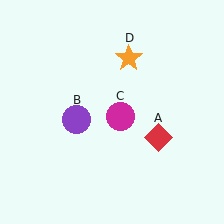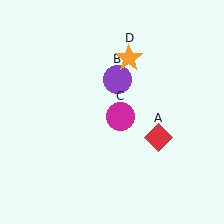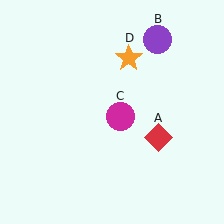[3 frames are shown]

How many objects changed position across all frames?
1 object changed position: purple circle (object B).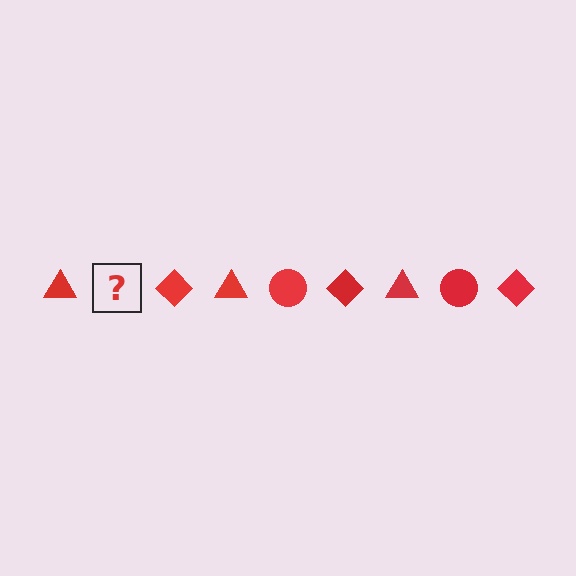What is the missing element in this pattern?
The missing element is a red circle.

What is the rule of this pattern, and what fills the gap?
The rule is that the pattern cycles through triangle, circle, diamond shapes in red. The gap should be filled with a red circle.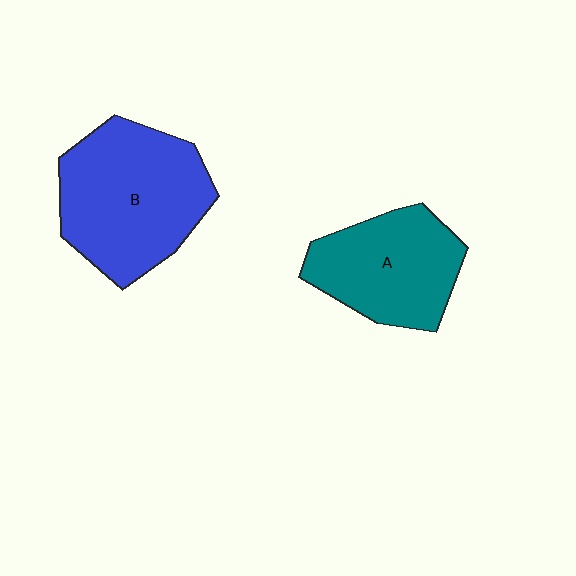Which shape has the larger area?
Shape B (blue).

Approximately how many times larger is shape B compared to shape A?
Approximately 1.3 times.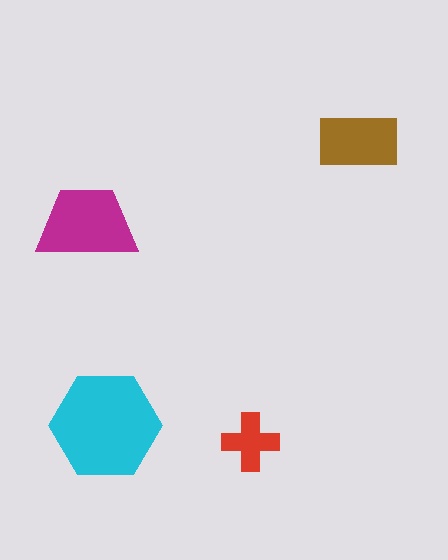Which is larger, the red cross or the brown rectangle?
The brown rectangle.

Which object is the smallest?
The red cross.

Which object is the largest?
The cyan hexagon.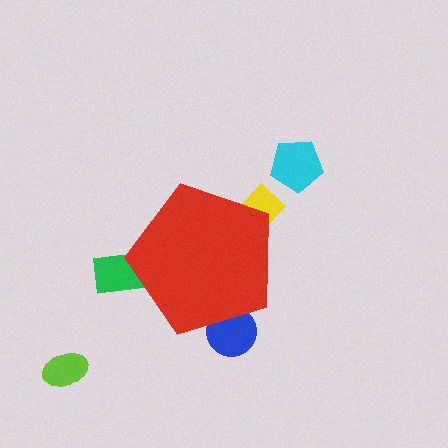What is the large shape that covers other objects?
A red pentagon.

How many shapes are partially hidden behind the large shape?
3 shapes are partially hidden.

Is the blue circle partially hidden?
Yes, the blue circle is partially hidden behind the red pentagon.